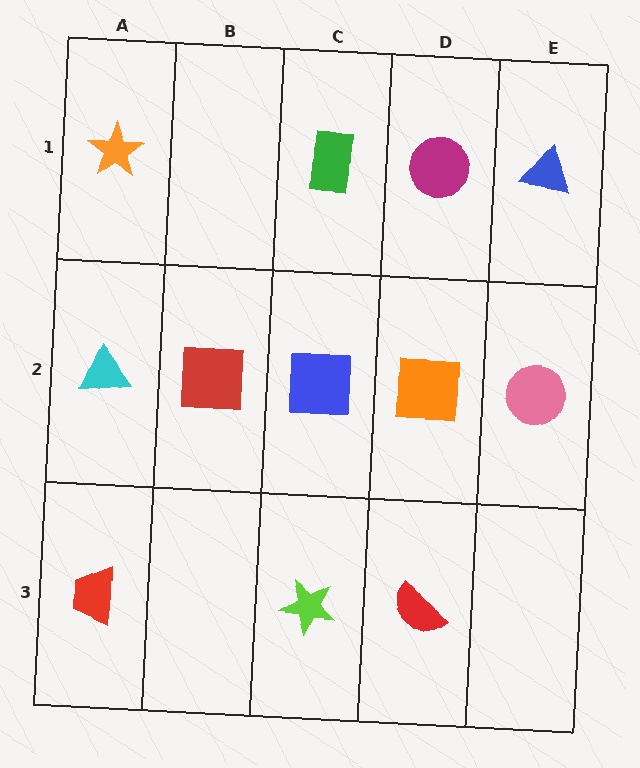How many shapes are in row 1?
4 shapes.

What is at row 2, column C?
A blue square.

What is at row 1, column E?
A blue triangle.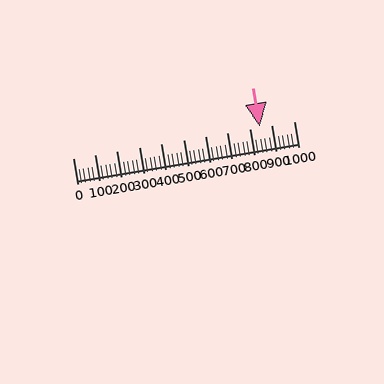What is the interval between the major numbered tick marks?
The major tick marks are spaced 100 units apart.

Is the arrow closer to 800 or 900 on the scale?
The arrow is closer to 800.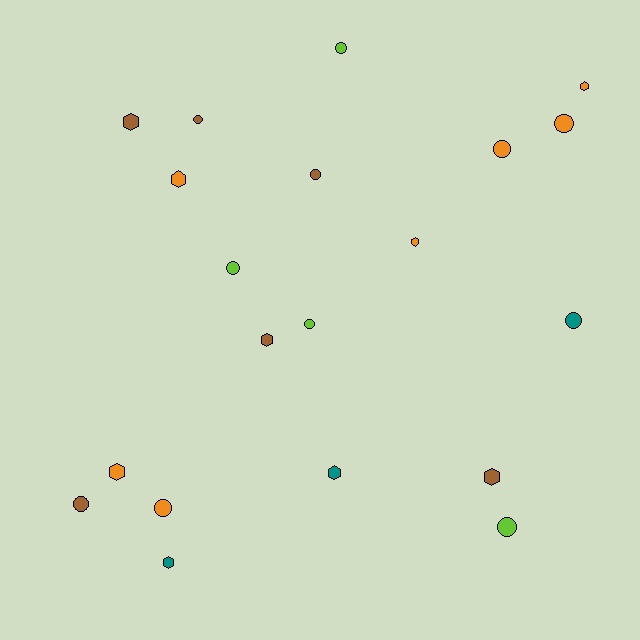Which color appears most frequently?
Orange, with 7 objects.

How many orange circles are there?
There are 3 orange circles.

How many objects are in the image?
There are 20 objects.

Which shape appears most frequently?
Circle, with 11 objects.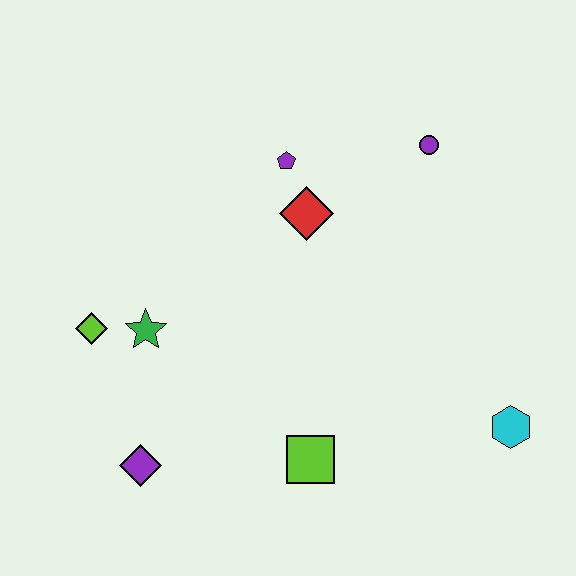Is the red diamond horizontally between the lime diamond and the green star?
No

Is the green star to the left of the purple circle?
Yes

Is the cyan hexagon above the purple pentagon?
No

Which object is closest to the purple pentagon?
The red diamond is closest to the purple pentagon.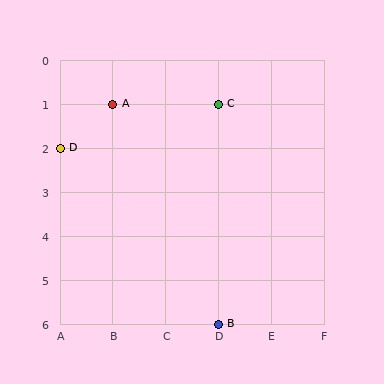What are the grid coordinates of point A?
Point A is at grid coordinates (B, 1).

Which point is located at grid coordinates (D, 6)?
Point B is at (D, 6).